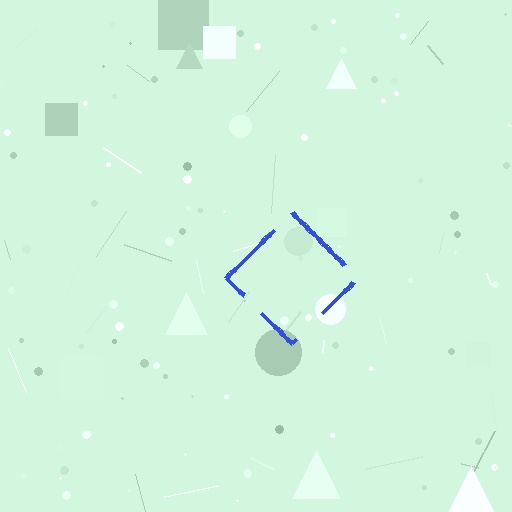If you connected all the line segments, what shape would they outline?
They would outline a diamond.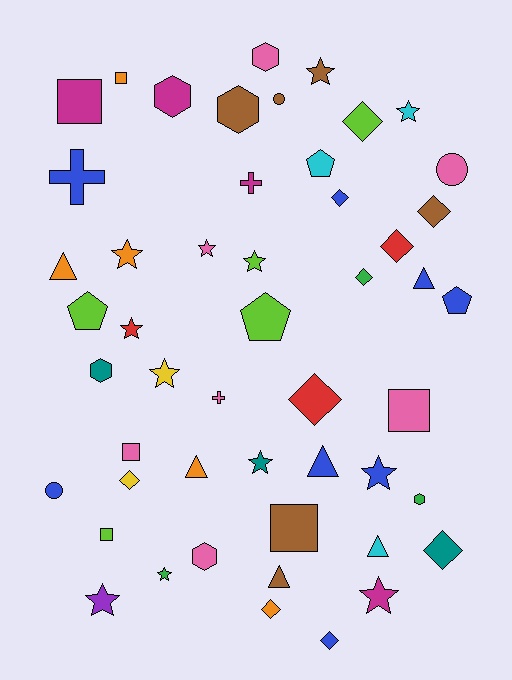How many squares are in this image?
There are 6 squares.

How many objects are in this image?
There are 50 objects.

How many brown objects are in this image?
There are 6 brown objects.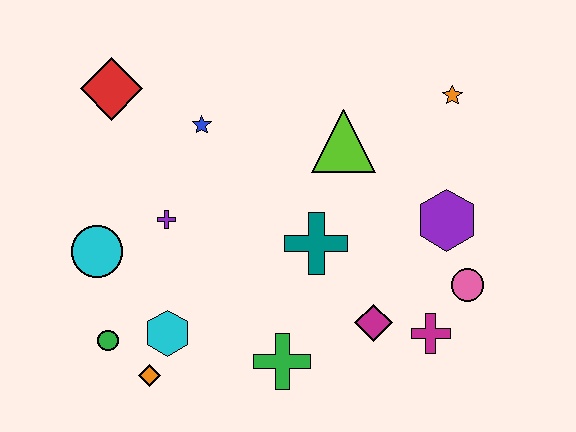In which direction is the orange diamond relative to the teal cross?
The orange diamond is to the left of the teal cross.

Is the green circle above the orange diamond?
Yes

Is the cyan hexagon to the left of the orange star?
Yes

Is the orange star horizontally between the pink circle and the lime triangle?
Yes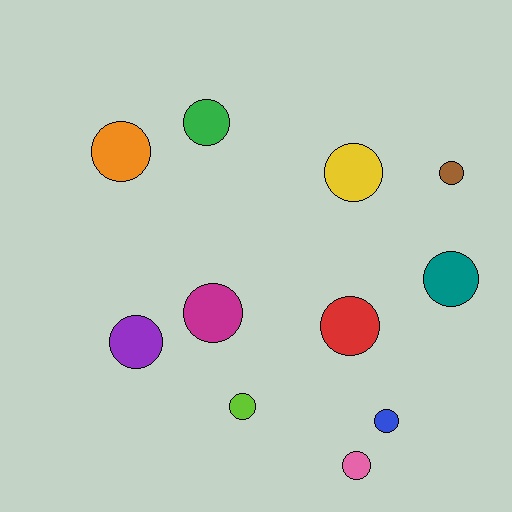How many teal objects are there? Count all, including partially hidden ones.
There is 1 teal object.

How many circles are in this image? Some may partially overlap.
There are 11 circles.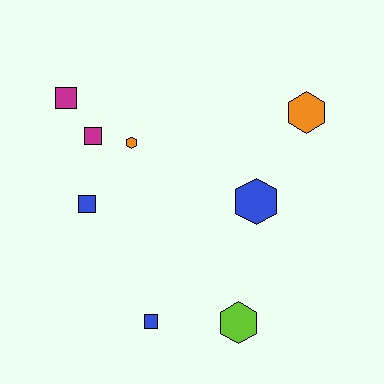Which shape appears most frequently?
Square, with 4 objects.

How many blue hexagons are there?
There is 1 blue hexagon.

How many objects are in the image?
There are 8 objects.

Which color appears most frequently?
Blue, with 3 objects.